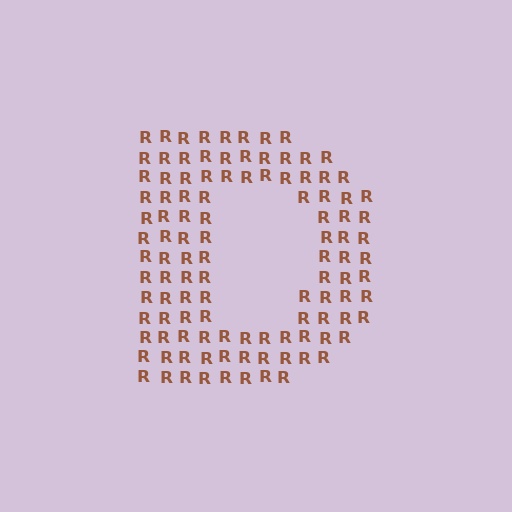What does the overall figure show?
The overall figure shows the letter D.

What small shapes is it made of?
It is made of small letter R's.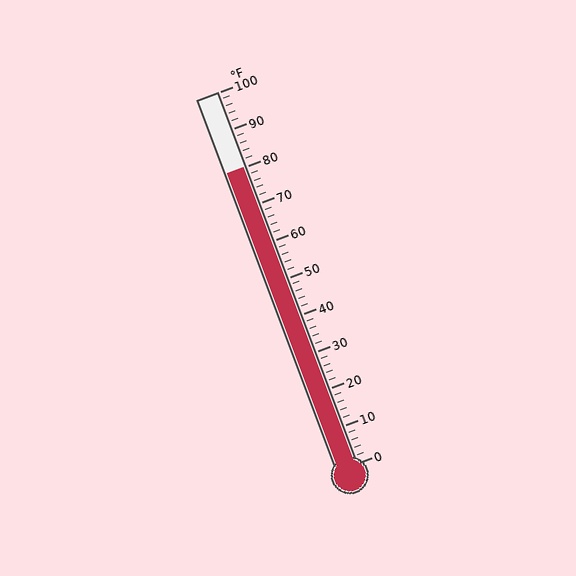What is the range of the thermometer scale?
The thermometer scale ranges from 0°F to 100°F.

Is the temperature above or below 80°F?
The temperature is at 80°F.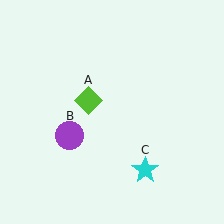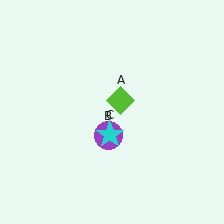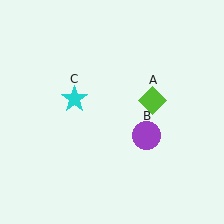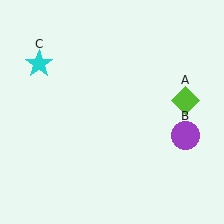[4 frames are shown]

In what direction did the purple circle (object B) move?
The purple circle (object B) moved right.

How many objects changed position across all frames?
3 objects changed position: lime diamond (object A), purple circle (object B), cyan star (object C).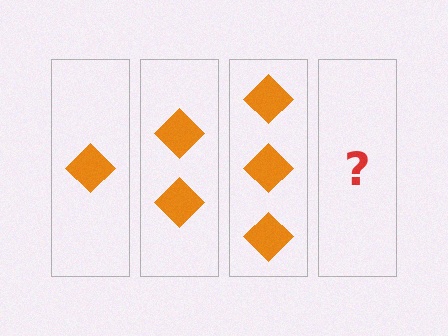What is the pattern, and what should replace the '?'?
The pattern is that each step adds one more diamond. The '?' should be 4 diamonds.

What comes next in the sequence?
The next element should be 4 diamonds.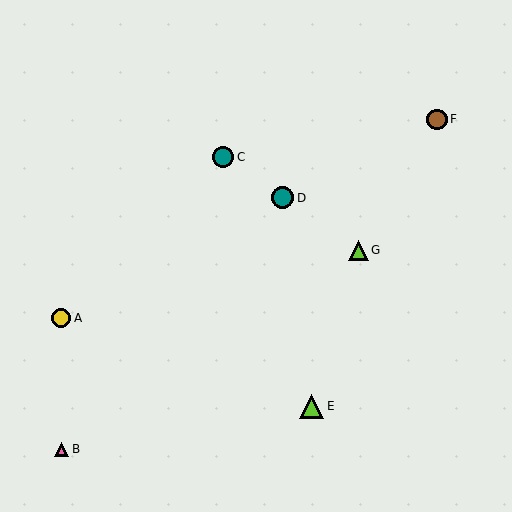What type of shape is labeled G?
Shape G is a lime triangle.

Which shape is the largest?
The lime triangle (labeled E) is the largest.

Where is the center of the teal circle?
The center of the teal circle is at (223, 157).